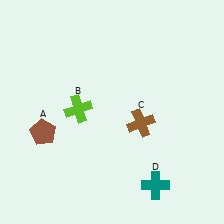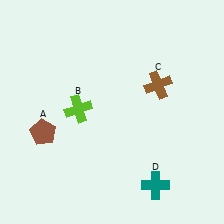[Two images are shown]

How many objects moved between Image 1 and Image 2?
1 object moved between the two images.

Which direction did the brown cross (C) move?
The brown cross (C) moved up.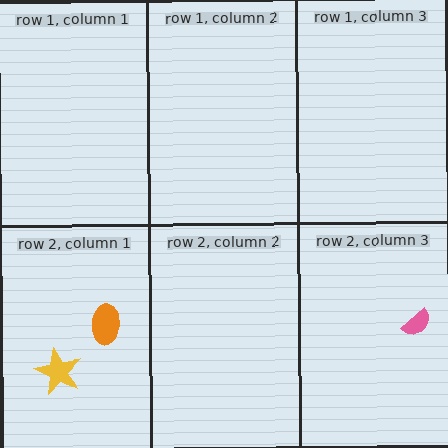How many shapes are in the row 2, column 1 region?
2.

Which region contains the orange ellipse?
The row 2, column 1 region.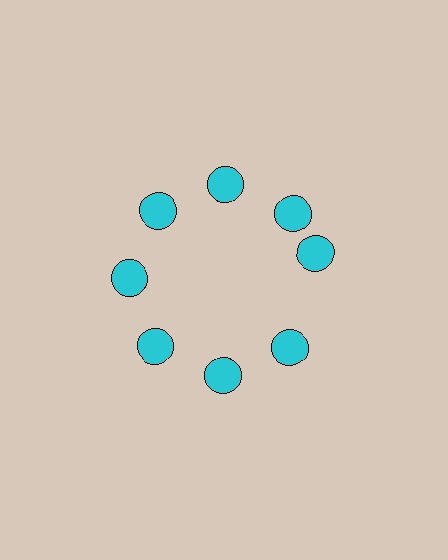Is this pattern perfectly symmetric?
No. The 8 cyan circles are arranged in a ring, but one element near the 3 o'clock position is rotated out of alignment along the ring, breaking the 8-fold rotational symmetry.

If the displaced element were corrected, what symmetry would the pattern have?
It would have 8-fold rotational symmetry — the pattern would map onto itself every 45 degrees.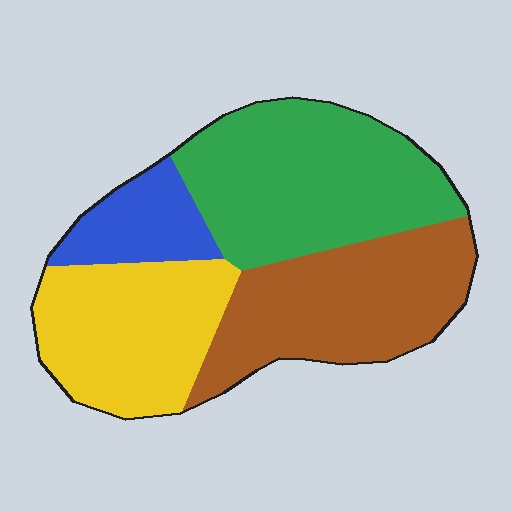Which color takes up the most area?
Green, at roughly 35%.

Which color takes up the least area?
Blue, at roughly 10%.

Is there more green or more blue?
Green.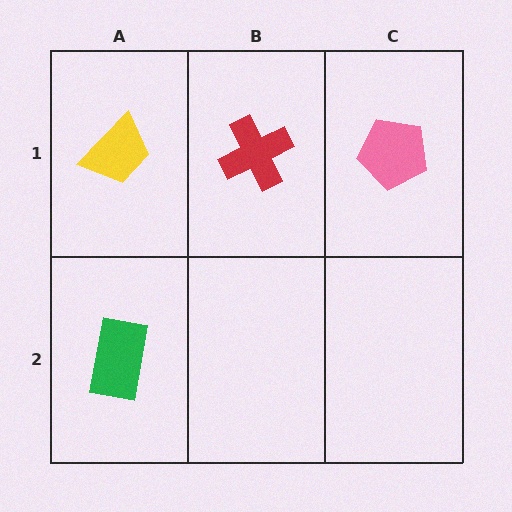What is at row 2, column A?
A green rectangle.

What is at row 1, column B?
A red cross.